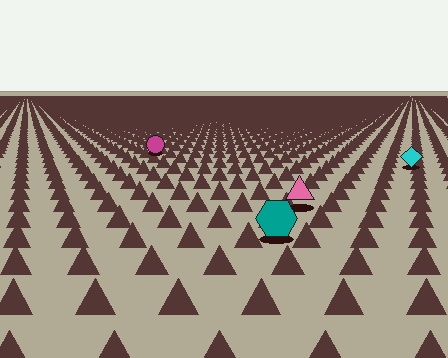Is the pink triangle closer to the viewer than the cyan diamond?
Yes. The pink triangle is closer — you can tell from the texture gradient: the ground texture is coarser near it.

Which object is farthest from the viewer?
The magenta circle is farthest from the viewer. It appears smaller and the ground texture around it is denser.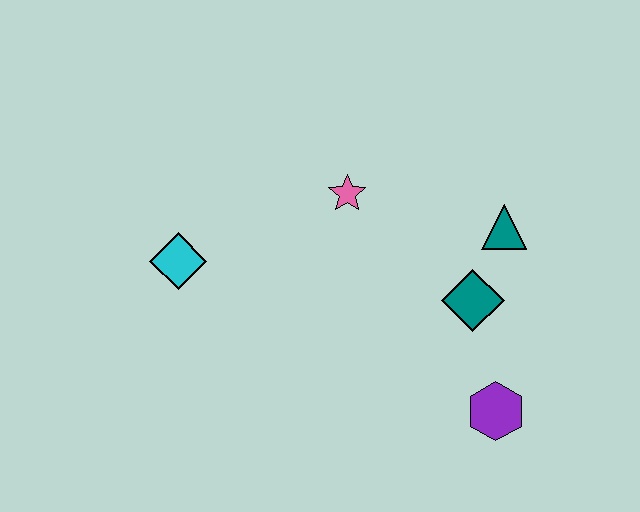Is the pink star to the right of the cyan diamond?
Yes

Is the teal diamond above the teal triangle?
No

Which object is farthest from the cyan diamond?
The purple hexagon is farthest from the cyan diamond.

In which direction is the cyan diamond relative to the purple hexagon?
The cyan diamond is to the left of the purple hexagon.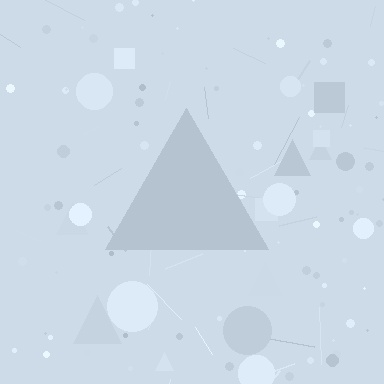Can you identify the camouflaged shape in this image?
The camouflaged shape is a triangle.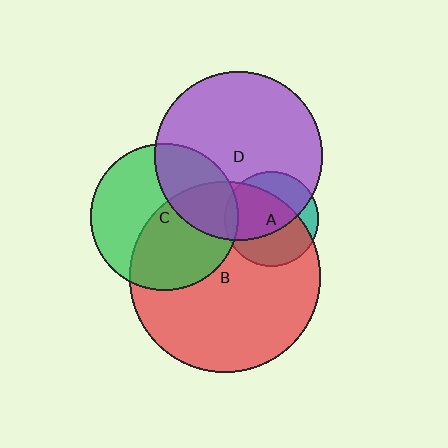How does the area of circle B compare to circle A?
Approximately 4.1 times.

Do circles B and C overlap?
Yes.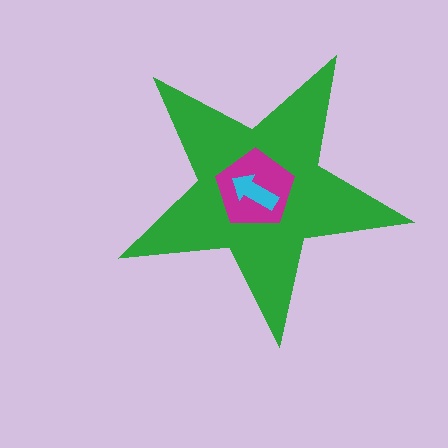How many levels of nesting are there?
3.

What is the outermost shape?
The green star.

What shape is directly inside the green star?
The magenta pentagon.